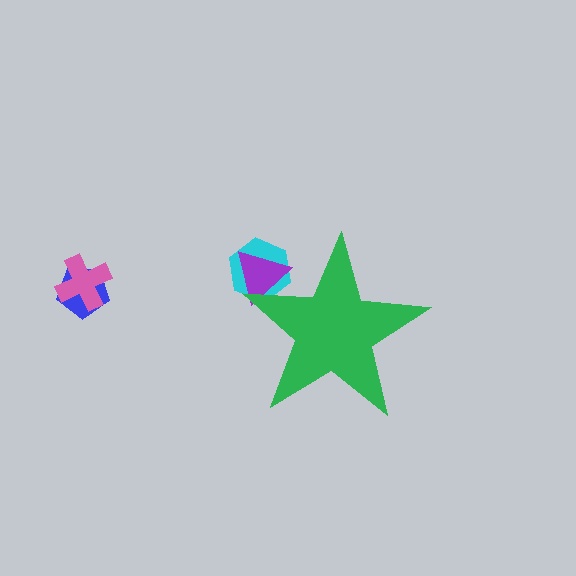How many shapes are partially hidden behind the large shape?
2 shapes are partially hidden.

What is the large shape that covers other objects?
A green star.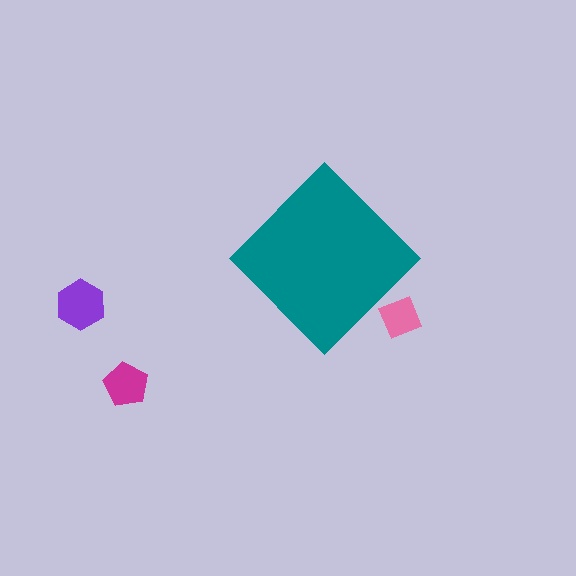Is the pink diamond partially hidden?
Yes, the pink diamond is partially hidden behind the teal diamond.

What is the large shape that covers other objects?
A teal diamond.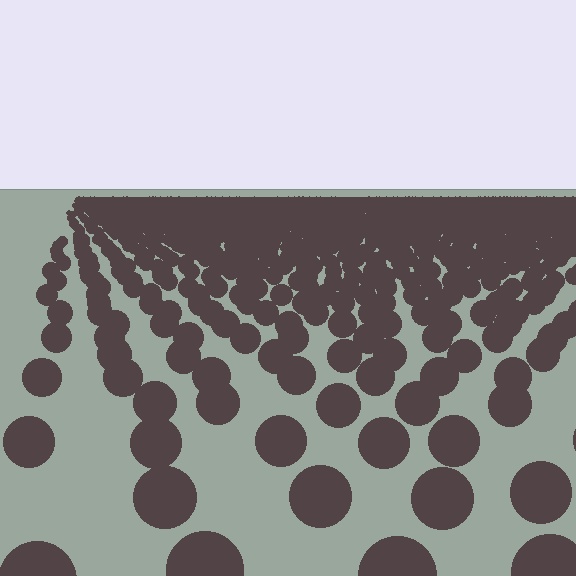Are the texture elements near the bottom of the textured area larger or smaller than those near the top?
Larger. Near the bottom, elements are closer to the viewer and appear at a bigger on-screen size.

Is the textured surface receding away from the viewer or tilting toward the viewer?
The surface is receding away from the viewer. Texture elements get smaller and denser toward the top.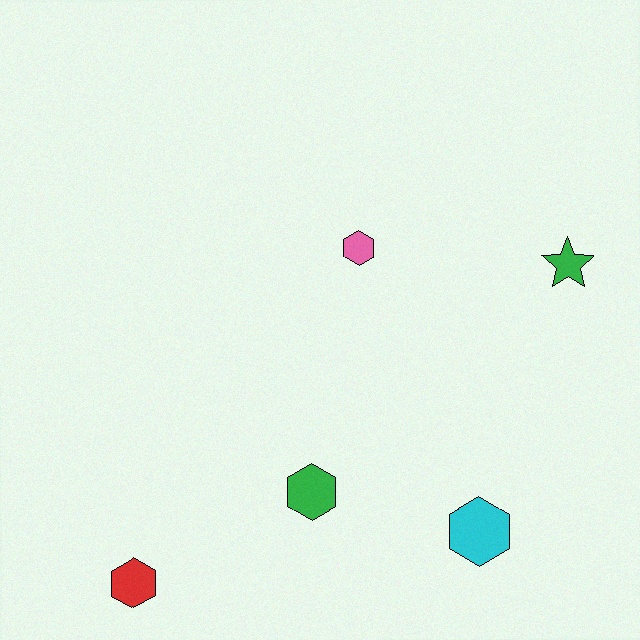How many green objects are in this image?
There are 2 green objects.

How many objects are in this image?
There are 5 objects.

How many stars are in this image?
There is 1 star.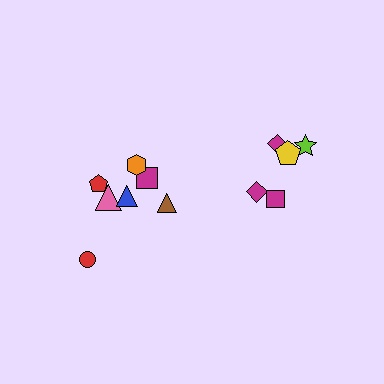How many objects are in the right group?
There are 5 objects.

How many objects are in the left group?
There are 7 objects.